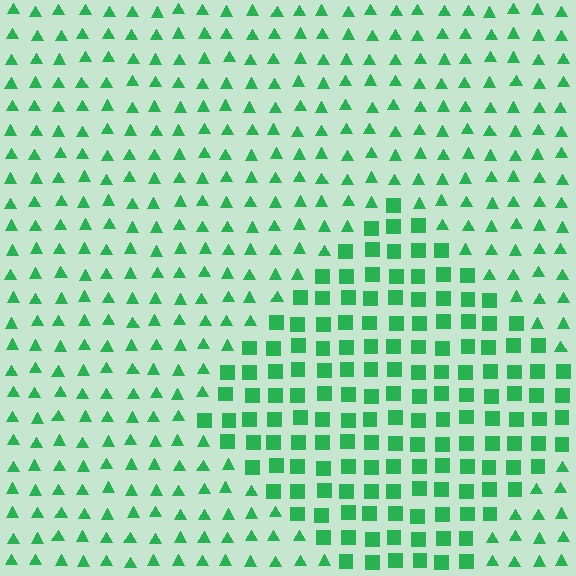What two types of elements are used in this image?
The image uses squares inside the diamond region and triangles outside it.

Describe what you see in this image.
The image is filled with small green elements arranged in a uniform grid. A diamond-shaped region contains squares, while the surrounding area contains triangles. The boundary is defined purely by the change in element shape.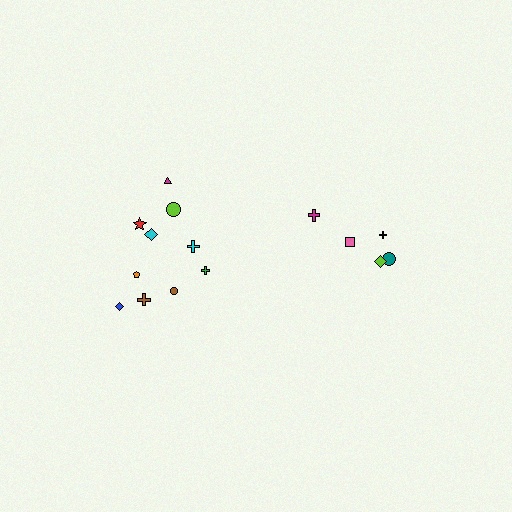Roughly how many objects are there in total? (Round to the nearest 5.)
Roughly 15 objects in total.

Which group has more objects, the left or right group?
The left group.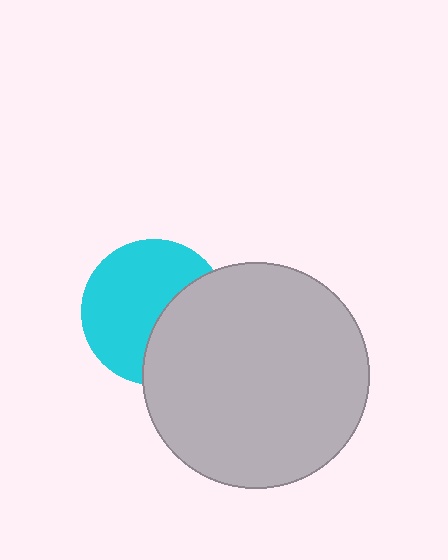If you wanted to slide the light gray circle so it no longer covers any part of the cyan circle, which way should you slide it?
Slide it right — that is the most direct way to separate the two shapes.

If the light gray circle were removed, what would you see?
You would see the complete cyan circle.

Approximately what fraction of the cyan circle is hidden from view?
Roughly 38% of the cyan circle is hidden behind the light gray circle.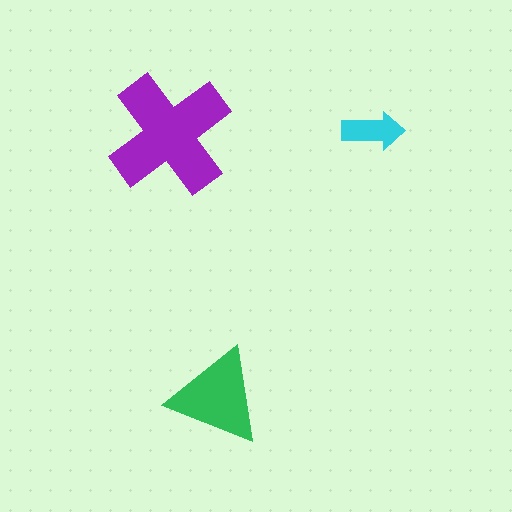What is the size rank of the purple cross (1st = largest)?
1st.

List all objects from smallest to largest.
The cyan arrow, the green triangle, the purple cross.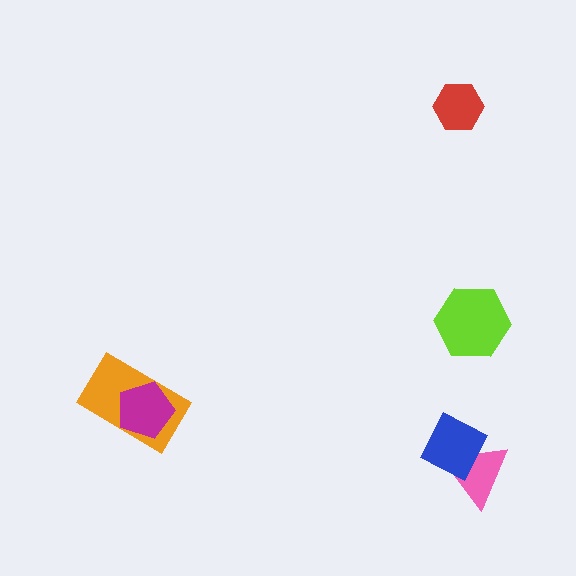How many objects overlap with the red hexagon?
0 objects overlap with the red hexagon.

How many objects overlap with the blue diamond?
1 object overlaps with the blue diamond.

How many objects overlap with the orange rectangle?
1 object overlaps with the orange rectangle.